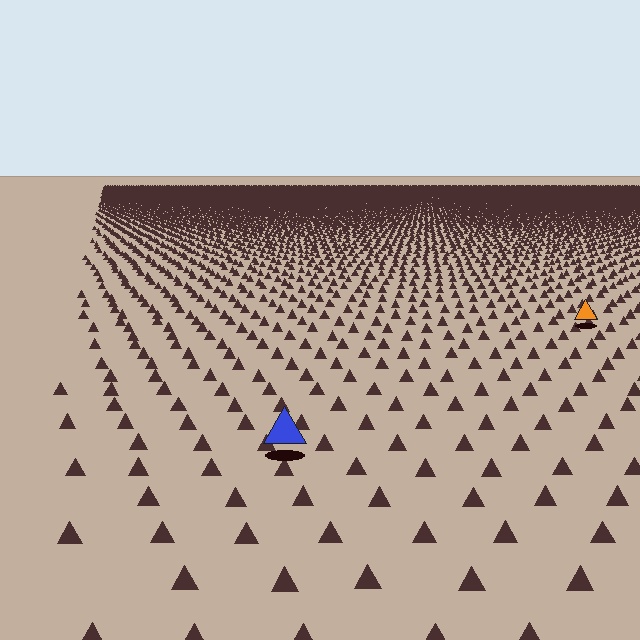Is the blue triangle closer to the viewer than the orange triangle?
Yes. The blue triangle is closer — you can tell from the texture gradient: the ground texture is coarser near it.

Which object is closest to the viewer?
The blue triangle is closest. The texture marks near it are larger and more spread out.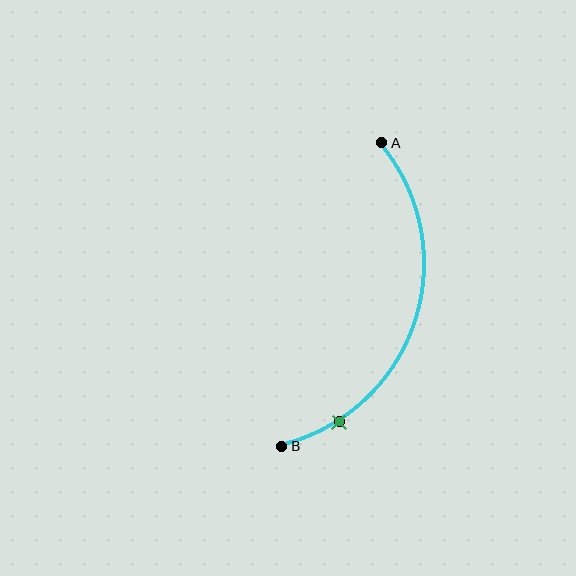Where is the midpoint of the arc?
The arc midpoint is the point on the curve farthest from the straight line joining A and B. It sits to the right of that line.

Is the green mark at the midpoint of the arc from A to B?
No. The green mark lies on the arc but is closer to endpoint B. The arc midpoint would be at the point on the curve equidistant along the arc from both A and B.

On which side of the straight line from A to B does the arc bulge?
The arc bulges to the right of the straight line connecting A and B.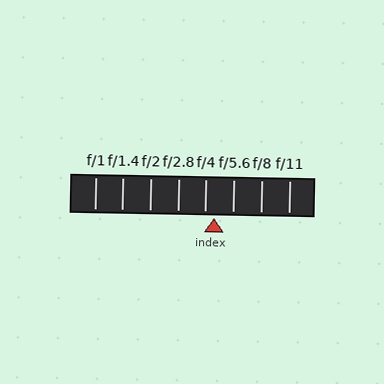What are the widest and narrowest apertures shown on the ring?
The widest aperture shown is f/1 and the narrowest is f/11.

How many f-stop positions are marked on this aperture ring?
There are 8 f-stop positions marked.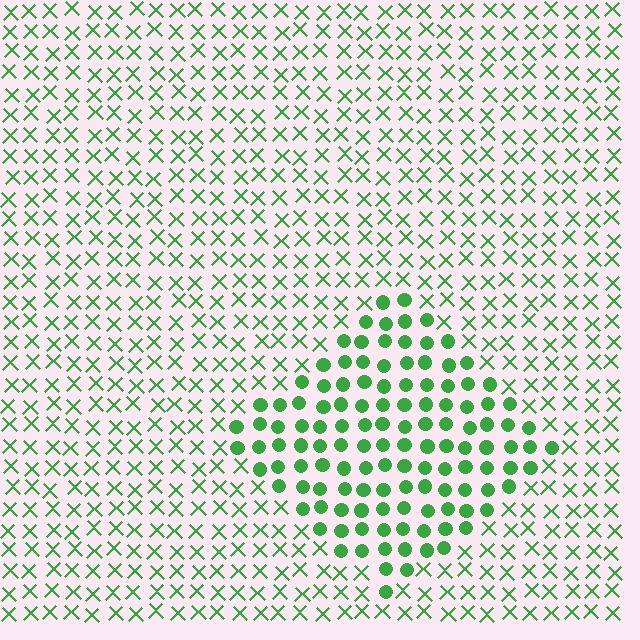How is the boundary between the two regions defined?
The boundary is defined by a change in element shape: circles inside vs. X marks outside. All elements share the same color and spacing.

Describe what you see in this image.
The image is filled with small green elements arranged in a uniform grid. A diamond-shaped region contains circles, while the surrounding area contains X marks. The boundary is defined purely by the change in element shape.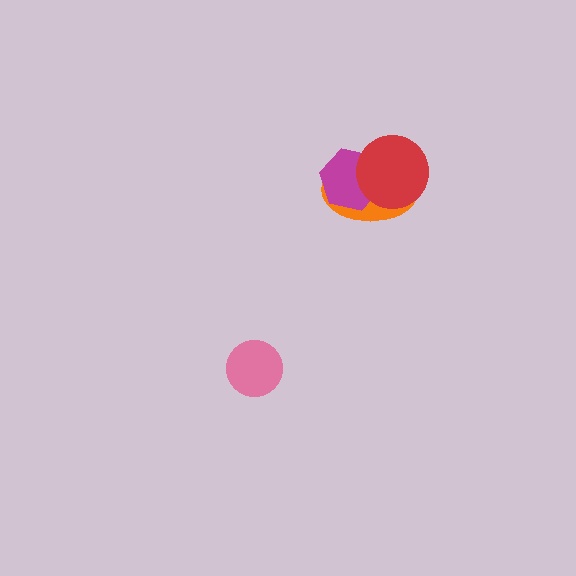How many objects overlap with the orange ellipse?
2 objects overlap with the orange ellipse.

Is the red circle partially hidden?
No, no other shape covers it.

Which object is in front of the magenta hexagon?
The red circle is in front of the magenta hexagon.